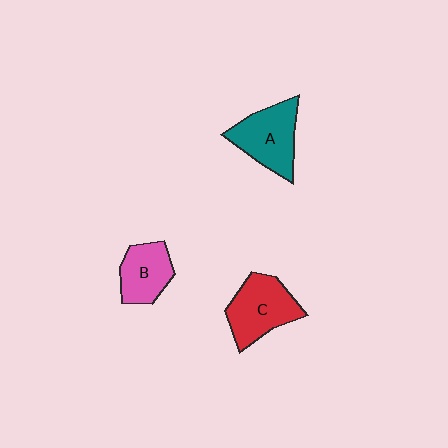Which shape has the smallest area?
Shape B (pink).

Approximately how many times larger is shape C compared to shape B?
Approximately 1.3 times.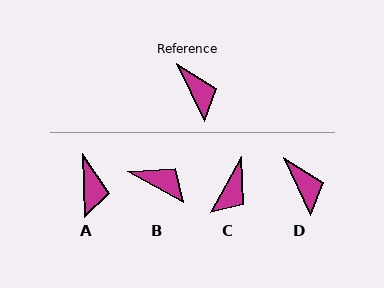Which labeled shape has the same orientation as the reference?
D.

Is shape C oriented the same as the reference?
No, it is off by about 55 degrees.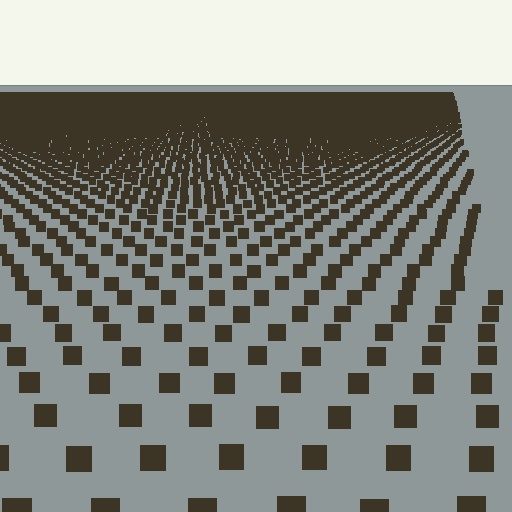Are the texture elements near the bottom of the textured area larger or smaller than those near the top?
Larger. Near the bottom, elements are closer to the viewer and appear at a bigger on-screen size.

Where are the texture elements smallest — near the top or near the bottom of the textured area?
Near the top.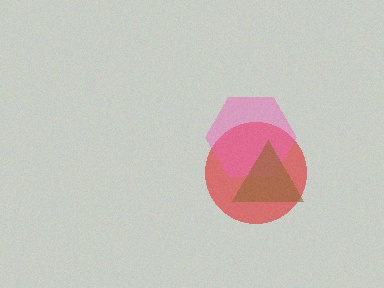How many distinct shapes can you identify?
There are 3 distinct shapes: a red circle, a pink hexagon, a brown triangle.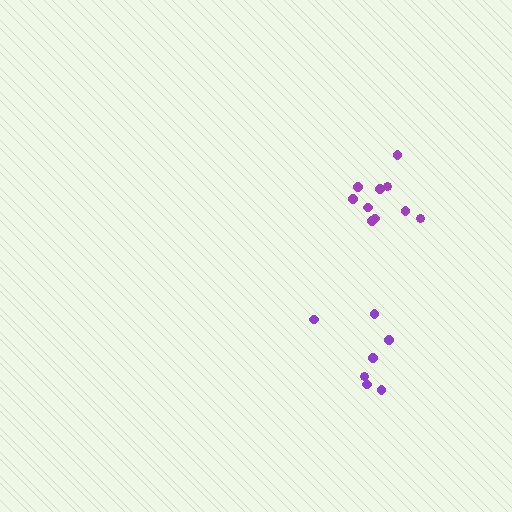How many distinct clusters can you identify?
There are 2 distinct clusters.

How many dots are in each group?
Group 1: 7 dots, Group 2: 10 dots (17 total).